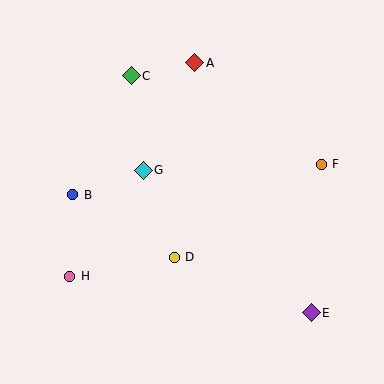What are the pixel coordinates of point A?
Point A is at (195, 63).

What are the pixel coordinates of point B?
Point B is at (73, 195).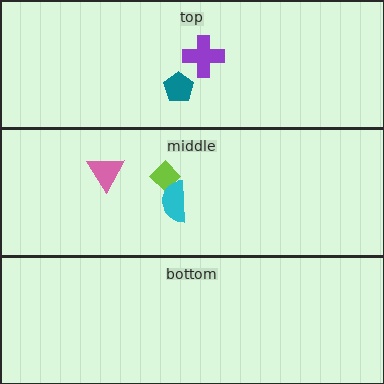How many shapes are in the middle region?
3.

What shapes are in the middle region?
The lime diamond, the pink triangle, the cyan semicircle.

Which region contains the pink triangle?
The middle region.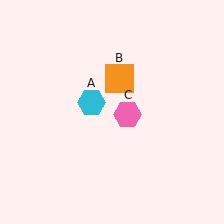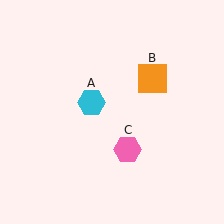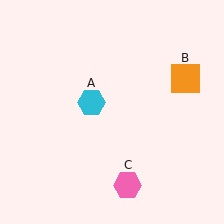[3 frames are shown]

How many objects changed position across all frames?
2 objects changed position: orange square (object B), pink hexagon (object C).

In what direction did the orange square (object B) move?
The orange square (object B) moved right.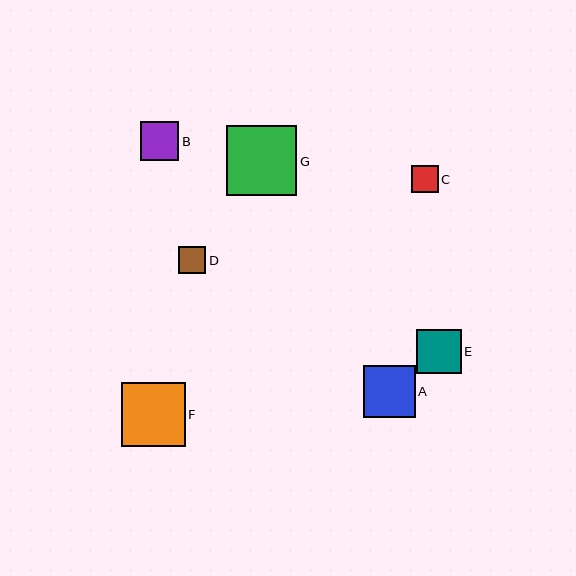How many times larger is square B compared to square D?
Square B is approximately 1.4 times the size of square D.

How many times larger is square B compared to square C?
Square B is approximately 1.4 times the size of square C.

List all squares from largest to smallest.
From largest to smallest: G, F, A, E, B, D, C.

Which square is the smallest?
Square C is the smallest with a size of approximately 27 pixels.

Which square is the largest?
Square G is the largest with a size of approximately 70 pixels.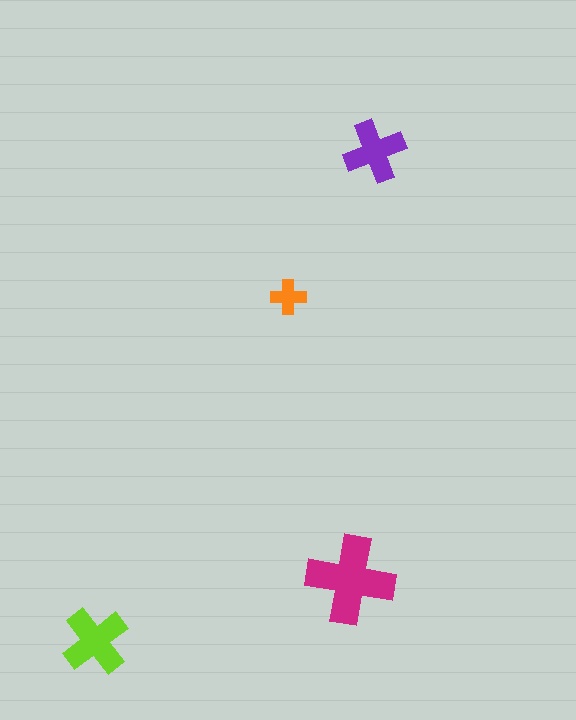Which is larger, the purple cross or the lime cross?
The lime one.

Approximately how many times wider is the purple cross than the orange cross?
About 2 times wider.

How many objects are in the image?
There are 4 objects in the image.